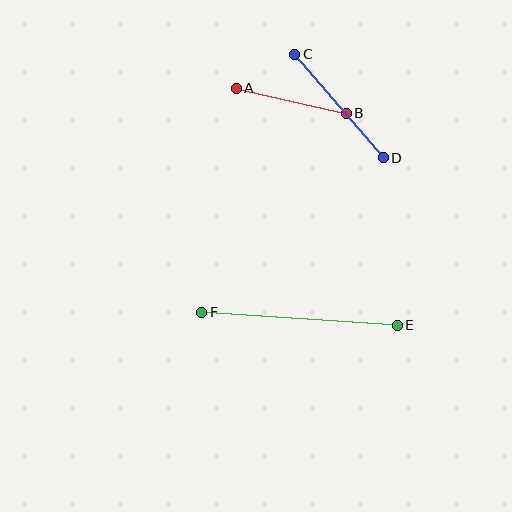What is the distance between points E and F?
The distance is approximately 196 pixels.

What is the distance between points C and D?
The distance is approximately 136 pixels.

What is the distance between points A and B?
The distance is approximately 113 pixels.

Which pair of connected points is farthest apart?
Points E and F are farthest apart.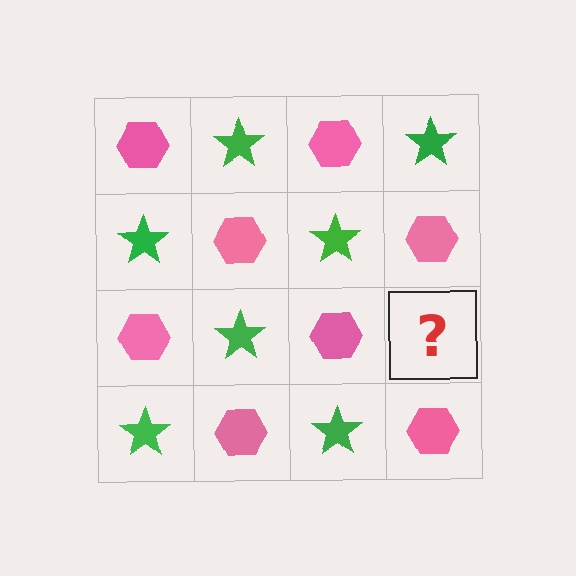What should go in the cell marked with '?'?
The missing cell should contain a green star.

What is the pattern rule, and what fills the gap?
The rule is that it alternates pink hexagon and green star in a checkerboard pattern. The gap should be filled with a green star.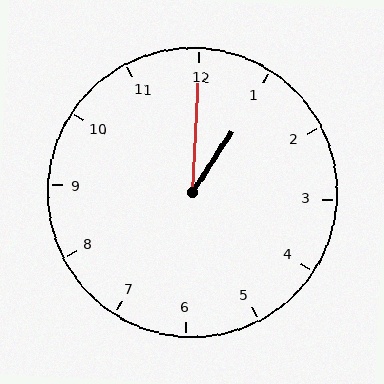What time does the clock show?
1:00.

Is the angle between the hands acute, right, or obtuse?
It is acute.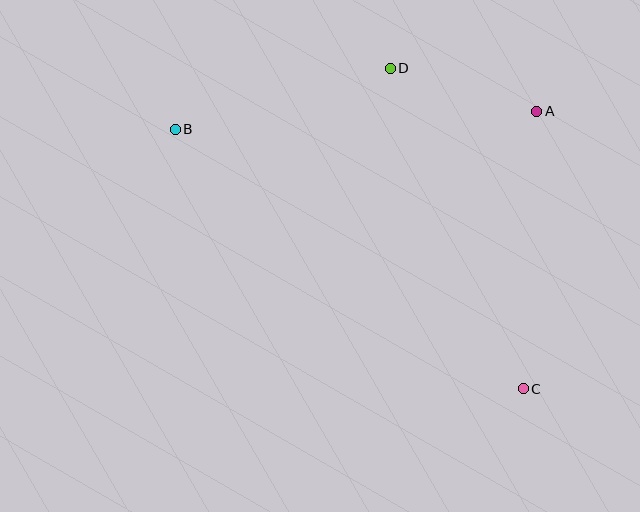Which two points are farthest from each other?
Points B and C are farthest from each other.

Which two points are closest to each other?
Points A and D are closest to each other.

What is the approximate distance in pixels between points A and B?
The distance between A and B is approximately 362 pixels.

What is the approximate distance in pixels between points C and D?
The distance between C and D is approximately 347 pixels.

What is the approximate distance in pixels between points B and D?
The distance between B and D is approximately 223 pixels.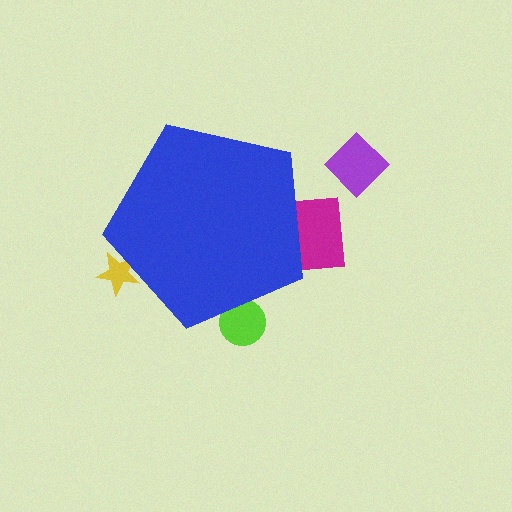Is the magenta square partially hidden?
Yes, the magenta square is partially hidden behind the blue pentagon.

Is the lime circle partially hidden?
Yes, the lime circle is partially hidden behind the blue pentagon.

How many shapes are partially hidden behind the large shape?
3 shapes are partially hidden.